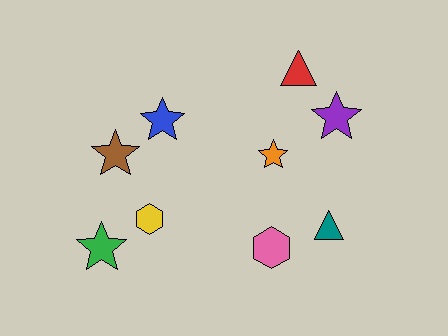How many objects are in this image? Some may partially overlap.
There are 9 objects.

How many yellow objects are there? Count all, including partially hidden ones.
There is 1 yellow object.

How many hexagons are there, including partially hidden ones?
There are 2 hexagons.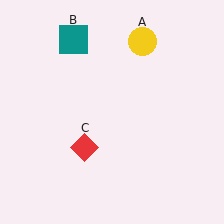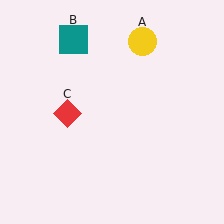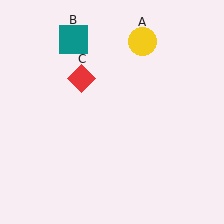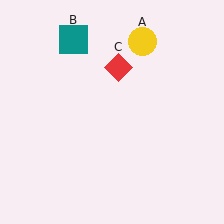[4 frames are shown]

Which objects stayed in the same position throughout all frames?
Yellow circle (object A) and teal square (object B) remained stationary.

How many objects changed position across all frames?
1 object changed position: red diamond (object C).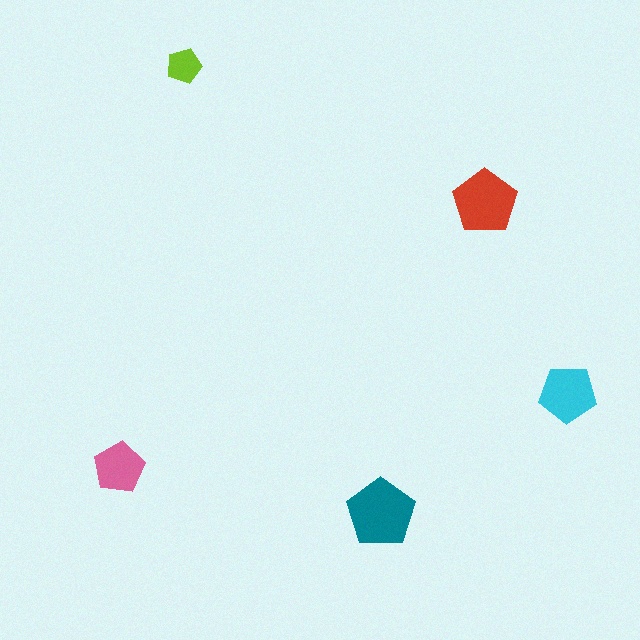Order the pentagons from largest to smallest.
the teal one, the red one, the cyan one, the pink one, the lime one.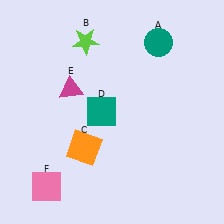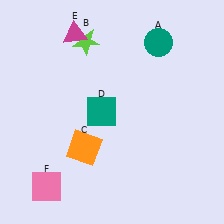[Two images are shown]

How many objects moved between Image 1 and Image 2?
1 object moved between the two images.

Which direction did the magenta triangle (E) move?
The magenta triangle (E) moved up.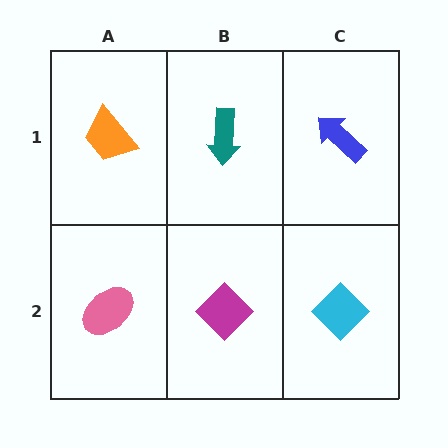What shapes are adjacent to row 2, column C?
A blue arrow (row 1, column C), a magenta diamond (row 2, column B).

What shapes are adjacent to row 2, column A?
An orange trapezoid (row 1, column A), a magenta diamond (row 2, column B).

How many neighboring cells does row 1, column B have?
3.